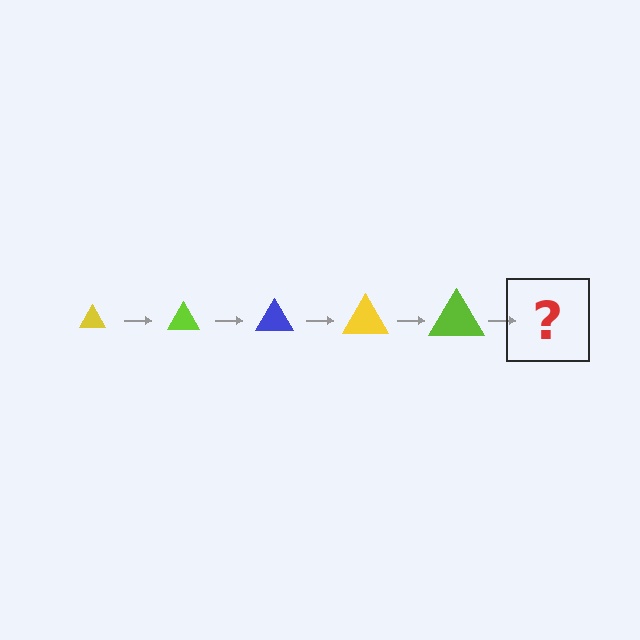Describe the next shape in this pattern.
It should be a blue triangle, larger than the previous one.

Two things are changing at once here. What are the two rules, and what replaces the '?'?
The two rules are that the triangle grows larger each step and the color cycles through yellow, lime, and blue. The '?' should be a blue triangle, larger than the previous one.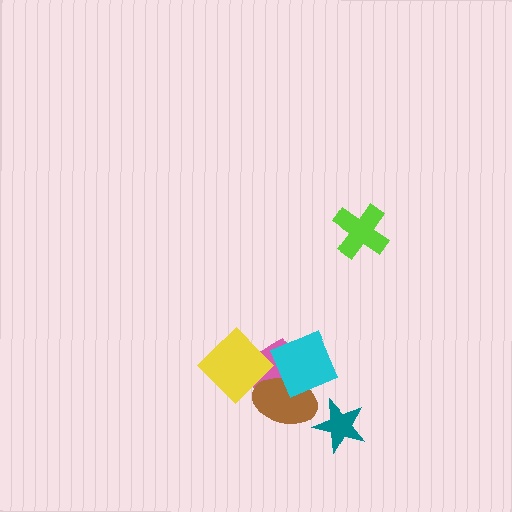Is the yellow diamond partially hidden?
Yes, it is partially covered by another shape.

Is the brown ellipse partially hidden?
Yes, it is partially covered by another shape.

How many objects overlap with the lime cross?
0 objects overlap with the lime cross.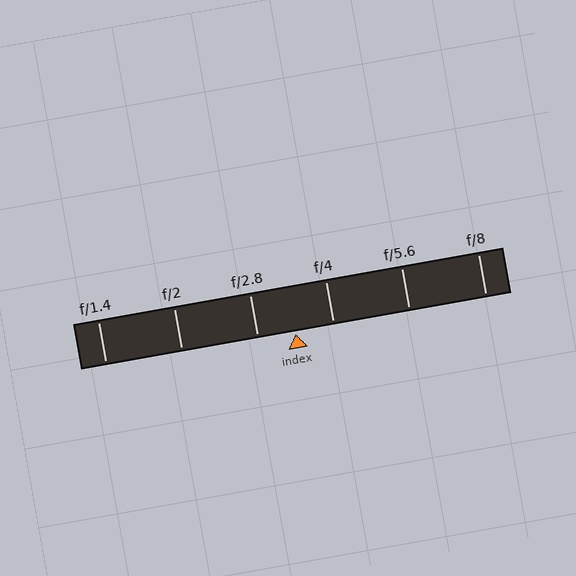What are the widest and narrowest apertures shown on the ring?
The widest aperture shown is f/1.4 and the narrowest is f/8.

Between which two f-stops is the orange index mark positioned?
The index mark is between f/2.8 and f/4.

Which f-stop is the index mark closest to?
The index mark is closest to f/2.8.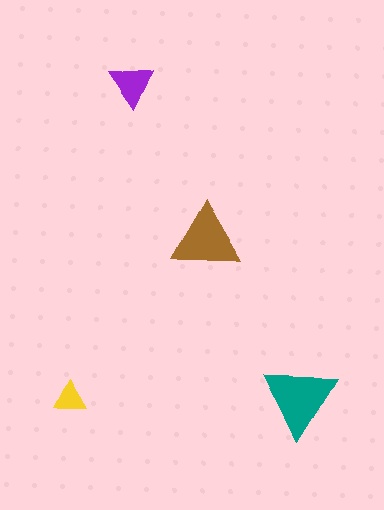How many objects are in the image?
There are 4 objects in the image.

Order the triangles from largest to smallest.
the teal one, the brown one, the purple one, the yellow one.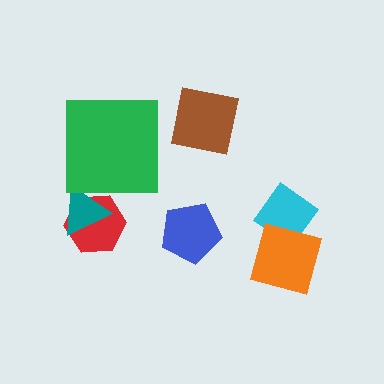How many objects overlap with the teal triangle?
1 object overlaps with the teal triangle.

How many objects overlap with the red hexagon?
1 object overlaps with the red hexagon.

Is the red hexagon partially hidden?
Yes, it is partially covered by another shape.